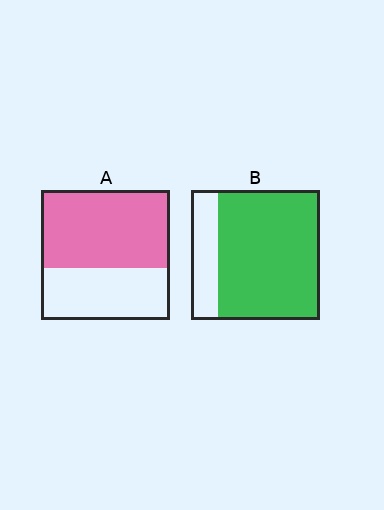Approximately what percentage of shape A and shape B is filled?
A is approximately 60% and B is approximately 80%.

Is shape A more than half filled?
Yes.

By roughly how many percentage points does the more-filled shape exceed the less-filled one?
By roughly 20 percentage points (B over A).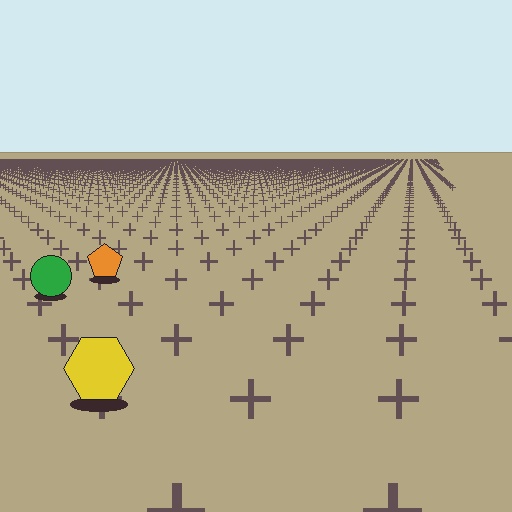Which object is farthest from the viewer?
The orange pentagon is farthest from the viewer. It appears smaller and the ground texture around it is denser.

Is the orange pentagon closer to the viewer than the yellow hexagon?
No. The yellow hexagon is closer — you can tell from the texture gradient: the ground texture is coarser near it.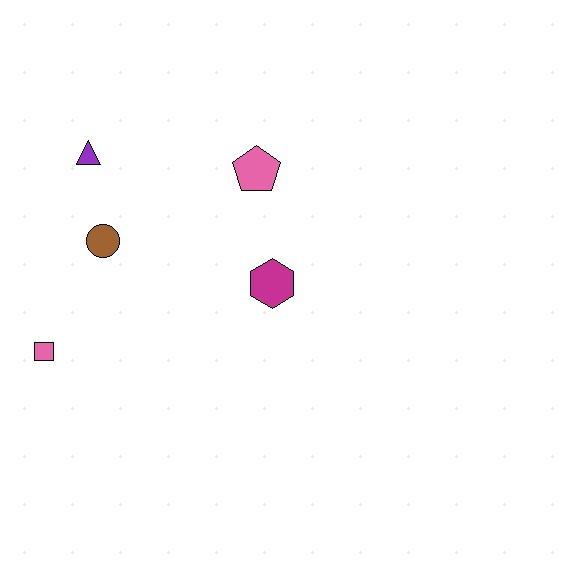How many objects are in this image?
There are 5 objects.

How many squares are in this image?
There is 1 square.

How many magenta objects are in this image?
There is 1 magenta object.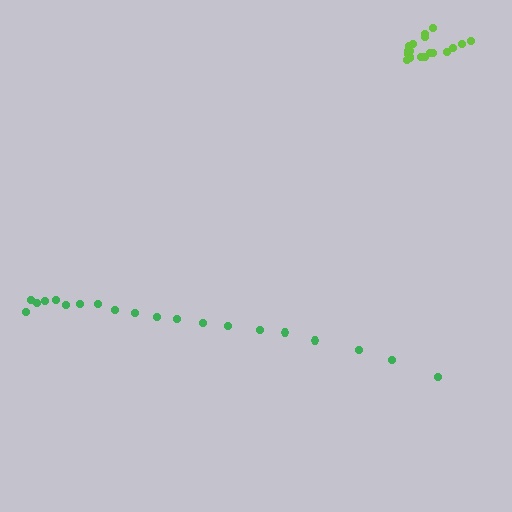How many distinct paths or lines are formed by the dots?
There are 2 distinct paths.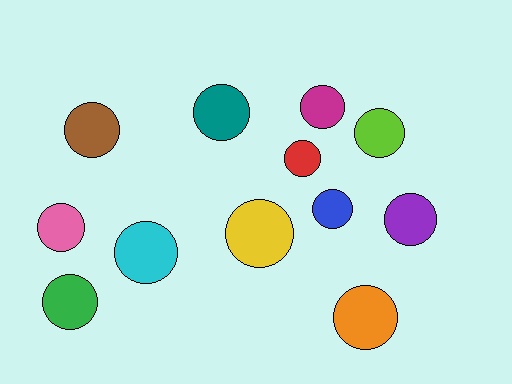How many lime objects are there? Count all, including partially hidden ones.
There is 1 lime object.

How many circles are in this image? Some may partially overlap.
There are 12 circles.